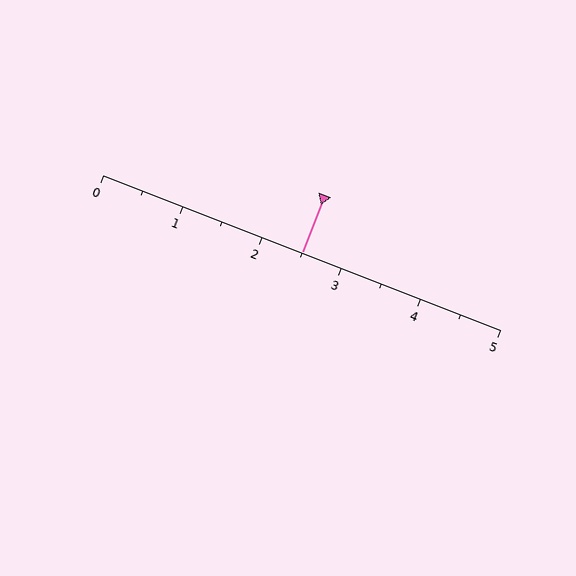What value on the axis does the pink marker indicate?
The marker indicates approximately 2.5.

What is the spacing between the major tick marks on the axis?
The major ticks are spaced 1 apart.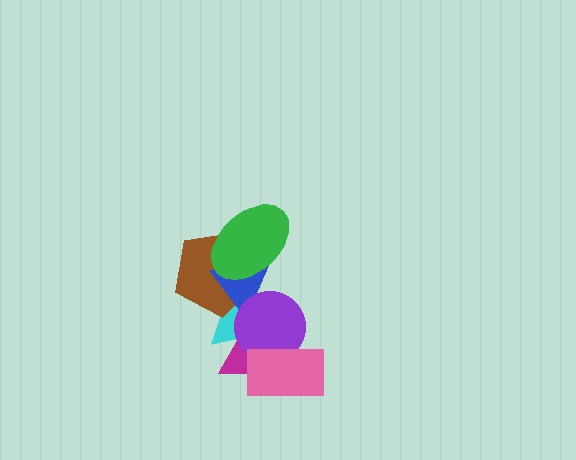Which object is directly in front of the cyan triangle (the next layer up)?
The magenta triangle is directly in front of the cyan triangle.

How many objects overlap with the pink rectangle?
3 objects overlap with the pink rectangle.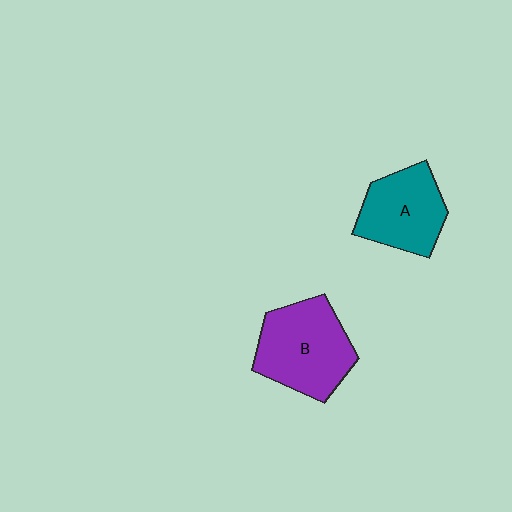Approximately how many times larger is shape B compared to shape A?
Approximately 1.2 times.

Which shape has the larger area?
Shape B (purple).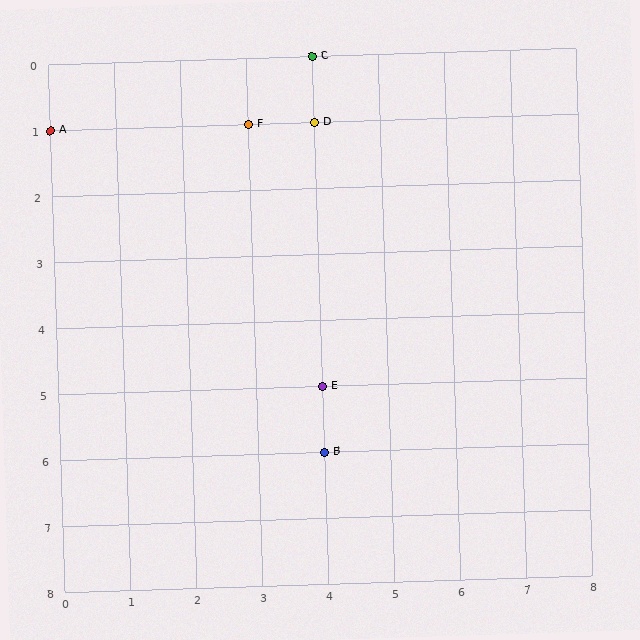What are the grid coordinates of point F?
Point F is at grid coordinates (3, 1).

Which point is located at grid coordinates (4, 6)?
Point B is at (4, 6).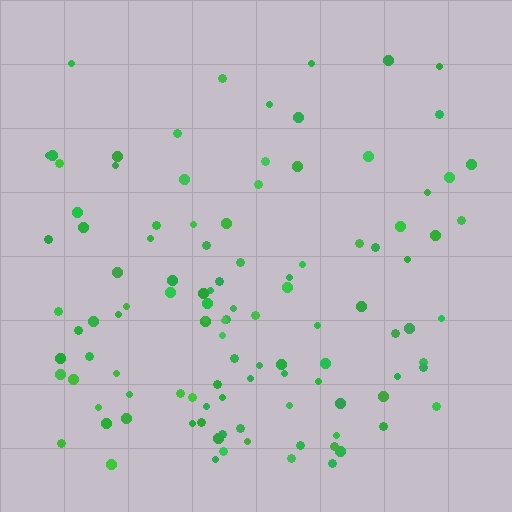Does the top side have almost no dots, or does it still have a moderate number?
Still a moderate number, just noticeably fewer than the bottom.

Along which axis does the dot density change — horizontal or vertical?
Vertical.